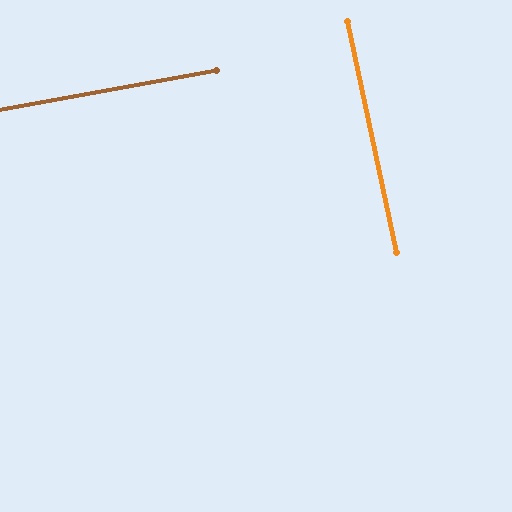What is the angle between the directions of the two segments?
Approximately 88 degrees.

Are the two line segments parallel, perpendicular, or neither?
Perpendicular — they meet at approximately 88°.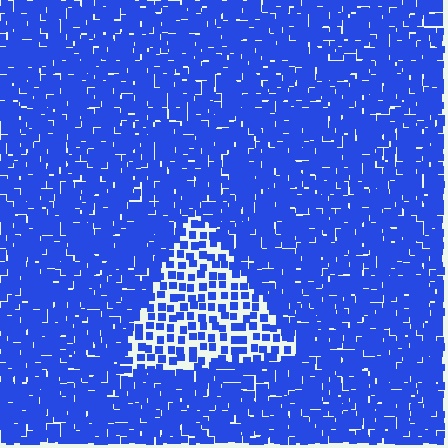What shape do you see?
I see a triangle.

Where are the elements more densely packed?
The elements are more densely packed outside the triangle boundary.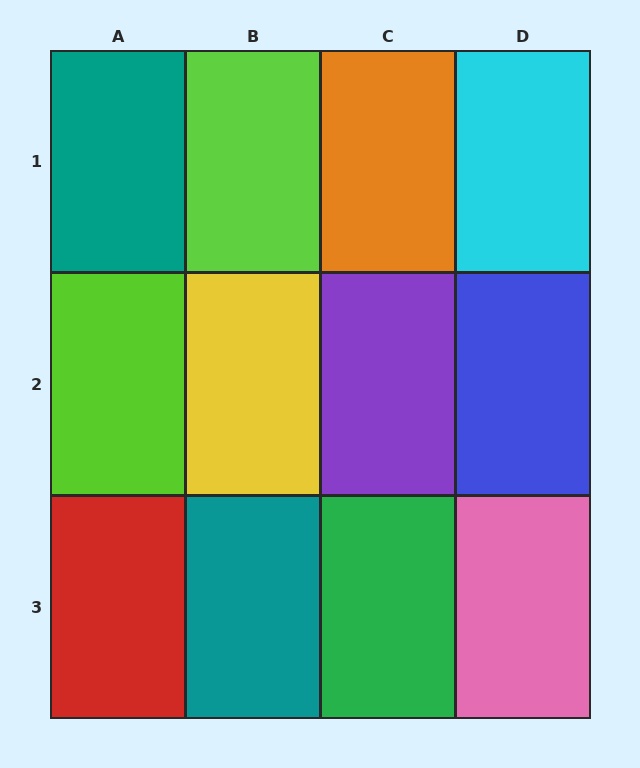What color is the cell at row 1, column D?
Cyan.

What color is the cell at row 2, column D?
Blue.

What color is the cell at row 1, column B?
Lime.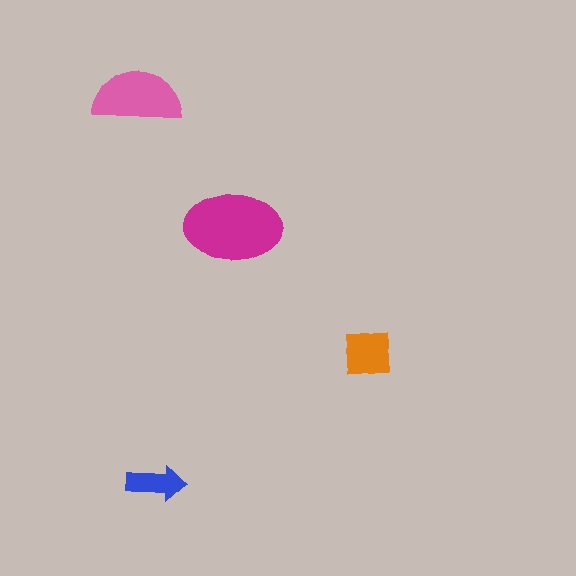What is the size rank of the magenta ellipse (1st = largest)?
1st.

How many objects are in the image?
There are 4 objects in the image.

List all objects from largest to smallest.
The magenta ellipse, the pink semicircle, the orange square, the blue arrow.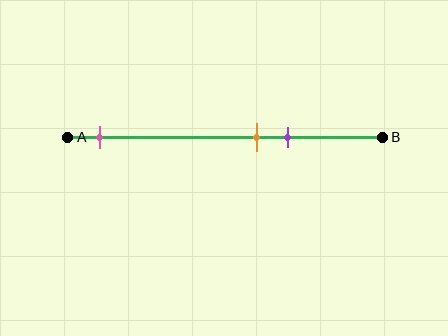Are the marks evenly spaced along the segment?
No, the marks are not evenly spaced.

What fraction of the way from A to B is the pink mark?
The pink mark is approximately 10% (0.1) of the way from A to B.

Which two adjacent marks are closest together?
The orange and purple marks are the closest adjacent pair.